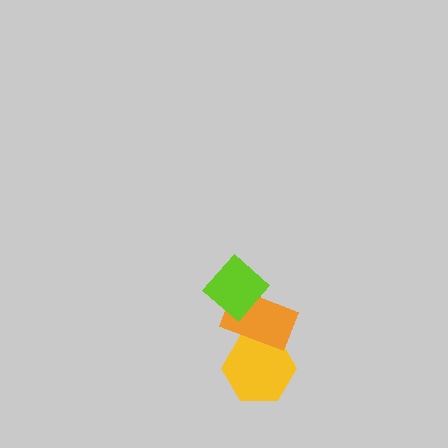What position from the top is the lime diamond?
The lime diamond is 1st from the top.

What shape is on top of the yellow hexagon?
The orange rectangle is on top of the yellow hexagon.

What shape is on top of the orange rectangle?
The lime diamond is on top of the orange rectangle.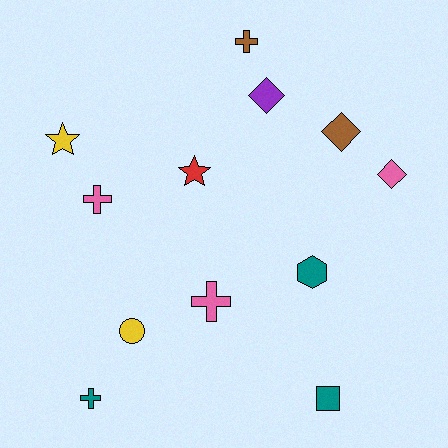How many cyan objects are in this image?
There are no cyan objects.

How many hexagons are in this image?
There is 1 hexagon.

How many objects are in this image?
There are 12 objects.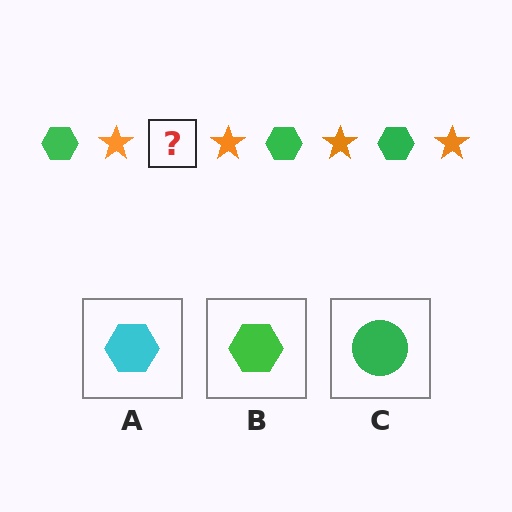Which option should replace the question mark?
Option B.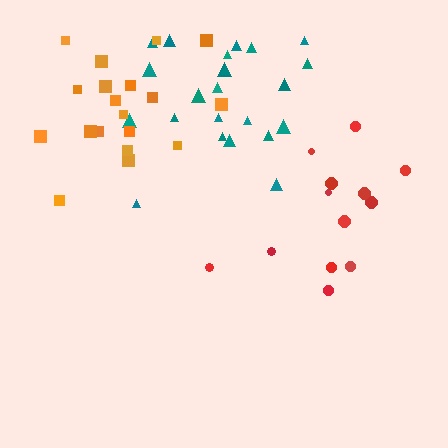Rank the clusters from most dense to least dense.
teal, orange, red.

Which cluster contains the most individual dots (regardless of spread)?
Teal (24).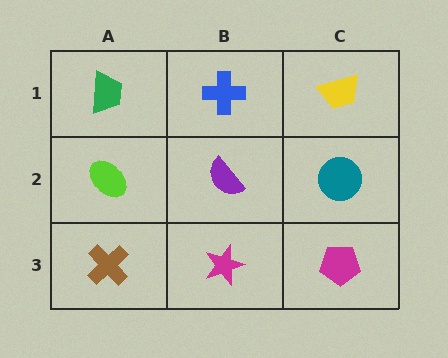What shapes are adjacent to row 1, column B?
A purple semicircle (row 2, column B), a green trapezoid (row 1, column A), a yellow trapezoid (row 1, column C).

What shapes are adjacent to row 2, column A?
A green trapezoid (row 1, column A), a brown cross (row 3, column A), a purple semicircle (row 2, column B).